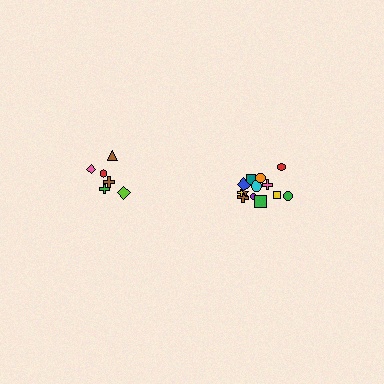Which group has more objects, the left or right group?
The right group.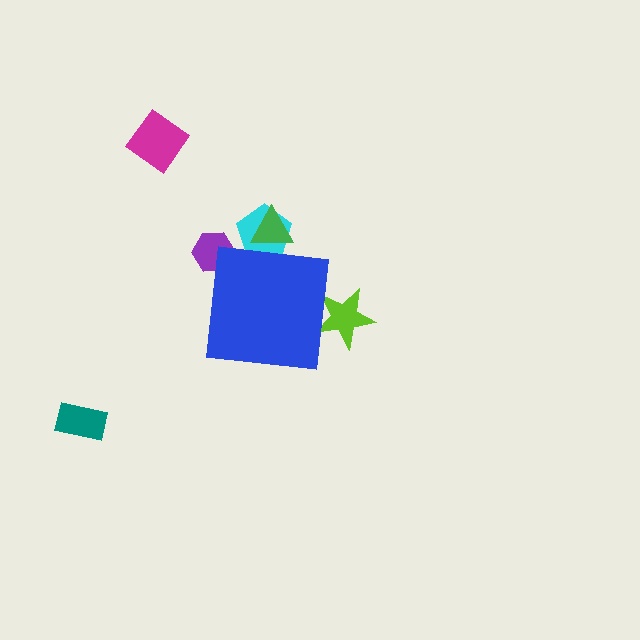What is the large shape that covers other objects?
A blue square.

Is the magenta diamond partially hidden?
No, the magenta diamond is fully visible.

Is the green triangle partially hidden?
Yes, the green triangle is partially hidden behind the blue square.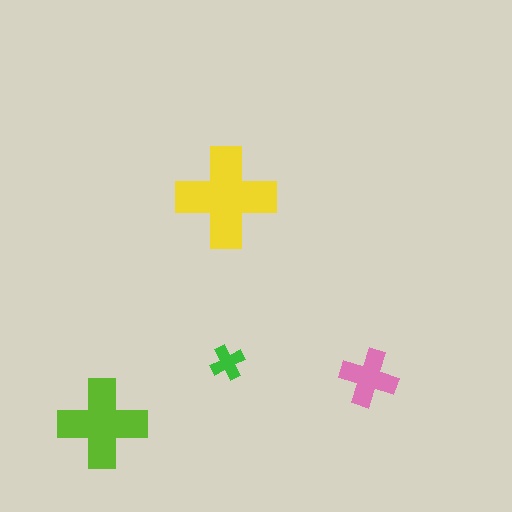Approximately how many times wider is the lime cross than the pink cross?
About 1.5 times wider.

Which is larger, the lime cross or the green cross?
The lime one.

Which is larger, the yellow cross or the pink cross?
The yellow one.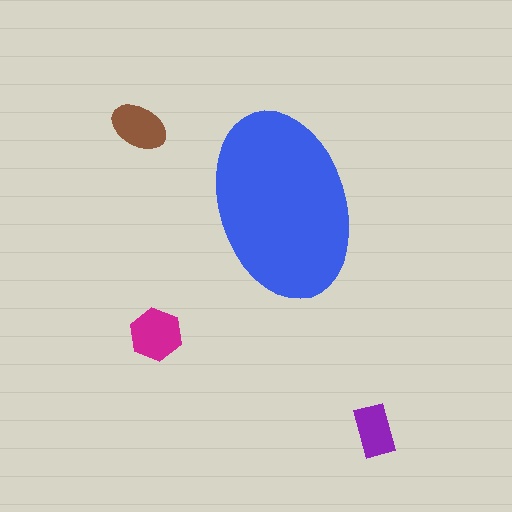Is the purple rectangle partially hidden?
No, the purple rectangle is fully visible.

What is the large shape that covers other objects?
A blue ellipse.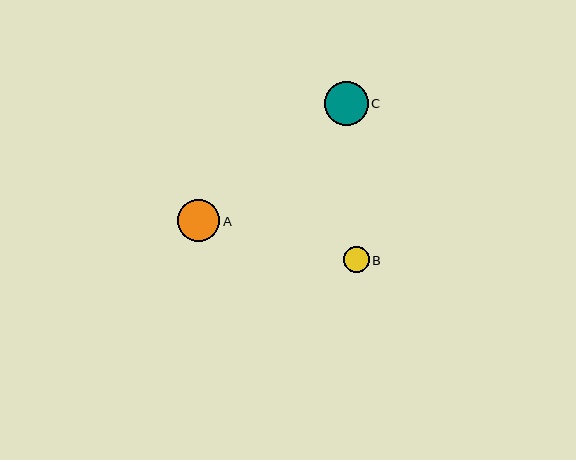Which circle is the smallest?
Circle B is the smallest with a size of approximately 26 pixels.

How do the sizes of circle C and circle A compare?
Circle C and circle A are approximately the same size.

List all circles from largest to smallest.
From largest to smallest: C, A, B.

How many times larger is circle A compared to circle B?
Circle A is approximately 1.7 times the size of circle B.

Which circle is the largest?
Circle C is the largest with a size of approximately 44 pixels.